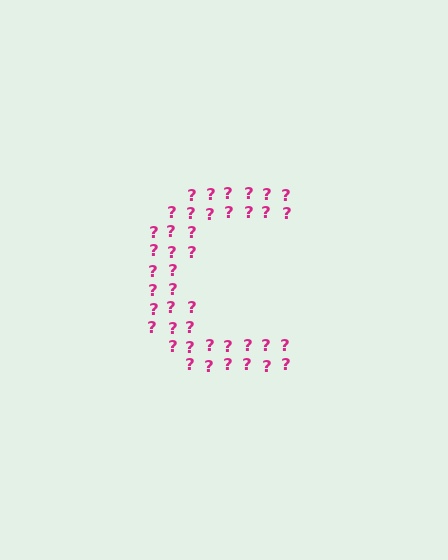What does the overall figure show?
The overall figure shows the letter C.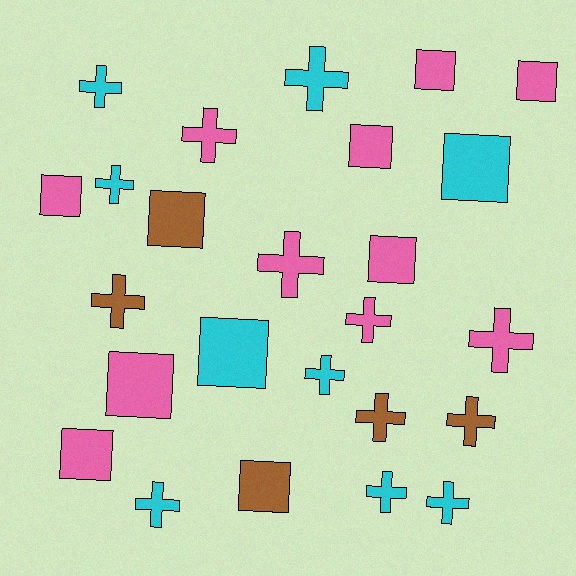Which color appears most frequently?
Pink, with 11 objects.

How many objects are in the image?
There are 25 objects.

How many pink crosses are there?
There are 4 pink crosses.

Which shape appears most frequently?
Cross, with 14 objects.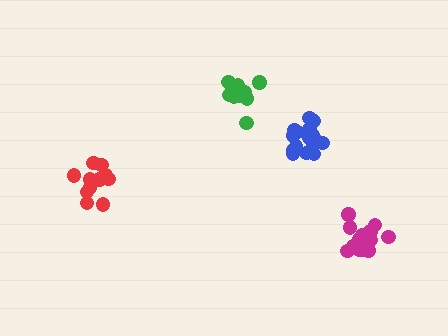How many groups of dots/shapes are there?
There are 4 groups.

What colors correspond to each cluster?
The clusters are colored: red, magenta, blue, green.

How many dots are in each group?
Group 1: 12 dots, Group 2: 18 dots, Group 3: 18 dots, Group 4: 12 dots (60 total).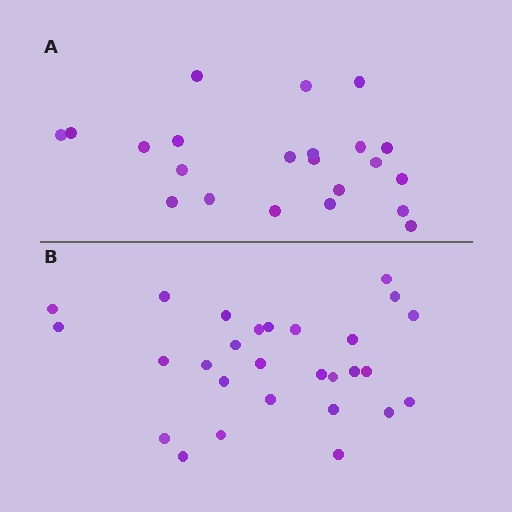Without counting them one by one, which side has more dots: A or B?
Region B (the bottom region) has more dots.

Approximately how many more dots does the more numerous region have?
Region B has about 6 more dots than region A.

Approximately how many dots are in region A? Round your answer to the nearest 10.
About 20 dots. (The exact count is 22, which rounds to 20.)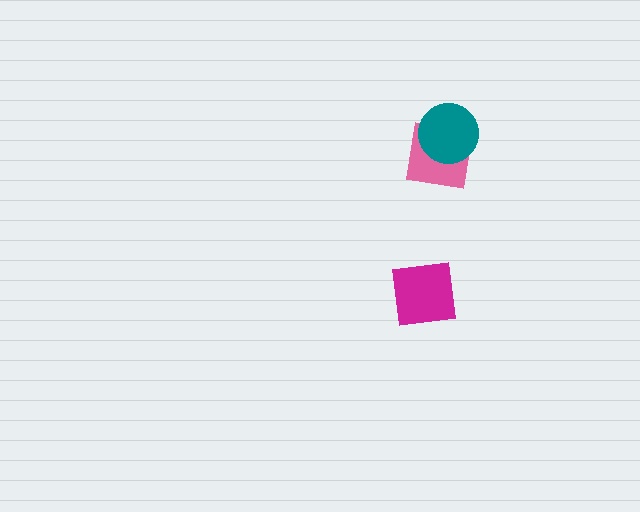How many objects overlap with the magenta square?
0 objects overlap with the magenta square.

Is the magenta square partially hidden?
No, no other shape covers it.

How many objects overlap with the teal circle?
1 object overlaps with the teal circle.